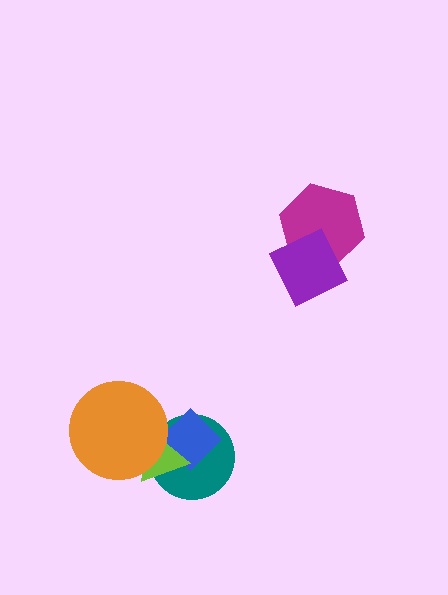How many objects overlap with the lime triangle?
3 objects overlap with the lime triangle.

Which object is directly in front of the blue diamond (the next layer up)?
The lime triangle is directly in front of the blue diamond.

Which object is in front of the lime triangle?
The orange circle is in front of the lime triangle.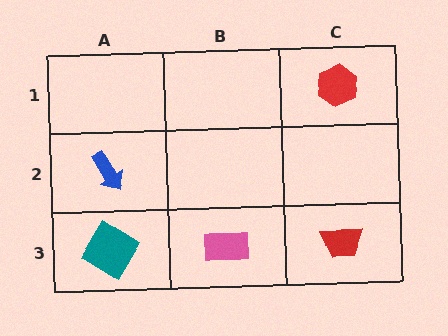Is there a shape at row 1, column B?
No, that cell is empty.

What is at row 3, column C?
A red trapezoid.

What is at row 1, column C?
A red hexagon.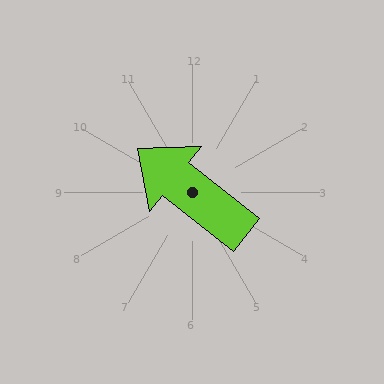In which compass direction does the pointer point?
Northwest.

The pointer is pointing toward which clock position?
Roughly 10 o'clock.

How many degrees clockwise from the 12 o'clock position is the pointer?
Approximately 308 degrees.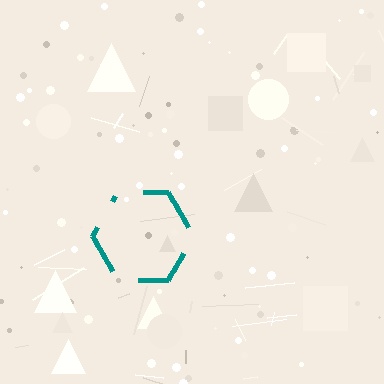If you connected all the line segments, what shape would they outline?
They would outline a hexagon.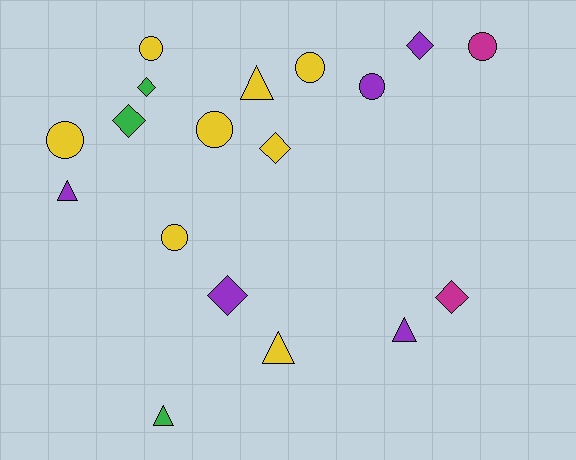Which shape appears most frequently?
Circle, with 7 objects.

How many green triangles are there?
There is 1 green triangle.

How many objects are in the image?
There are 18 objects.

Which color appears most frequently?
Yellow, with 8 objects.